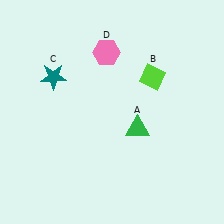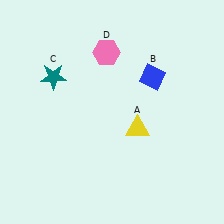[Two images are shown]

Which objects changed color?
A changed from green to yellow. B changed from lime to blue.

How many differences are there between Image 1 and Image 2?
There are 2 differences between the two images.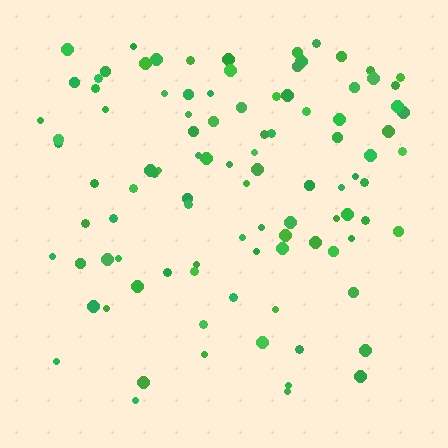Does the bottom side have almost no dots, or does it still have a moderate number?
Still a moderate number, just noticeably fewer than the top.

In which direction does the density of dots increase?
From bottom to top, with the top side densest.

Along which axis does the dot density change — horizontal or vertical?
Vertical.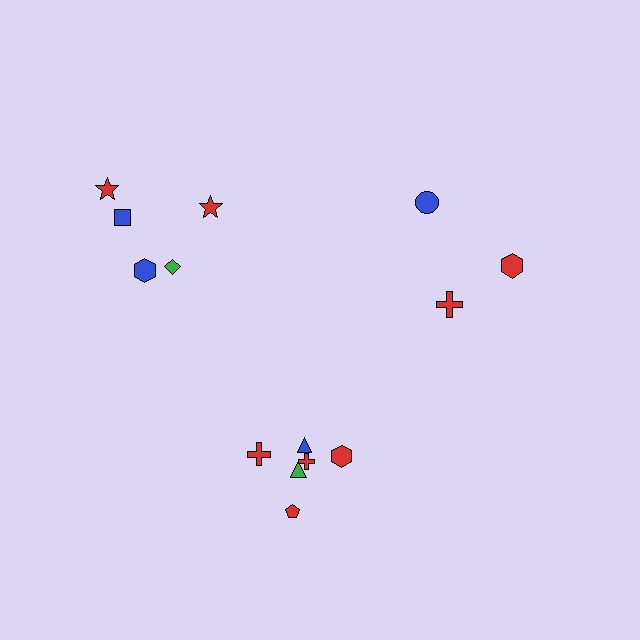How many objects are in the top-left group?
There are 5 objects.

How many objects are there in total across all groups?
There are 14 objects.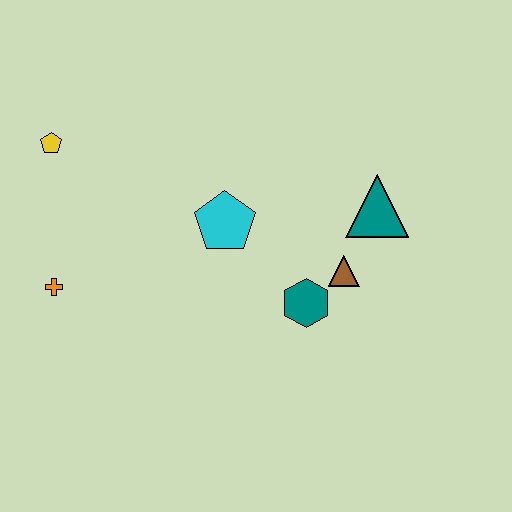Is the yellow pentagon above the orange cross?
Yes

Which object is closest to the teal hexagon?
The brown triangle is closest to the teal hexagon.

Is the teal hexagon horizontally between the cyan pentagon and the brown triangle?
Yes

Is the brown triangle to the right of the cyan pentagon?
Yes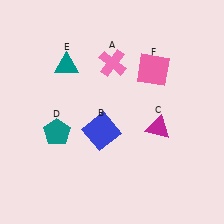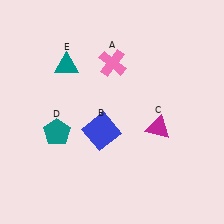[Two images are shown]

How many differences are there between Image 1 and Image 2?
There is 1 difference between the two images.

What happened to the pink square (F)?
The pink square (F) was removed in Image 2. It was in the top-right area of Image 1.